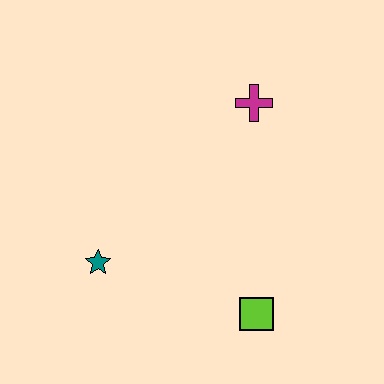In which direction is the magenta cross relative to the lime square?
The magenta cross is above the lime square.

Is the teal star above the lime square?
Yes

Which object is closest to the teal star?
The lime square is closest to the teal star.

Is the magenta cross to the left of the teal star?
No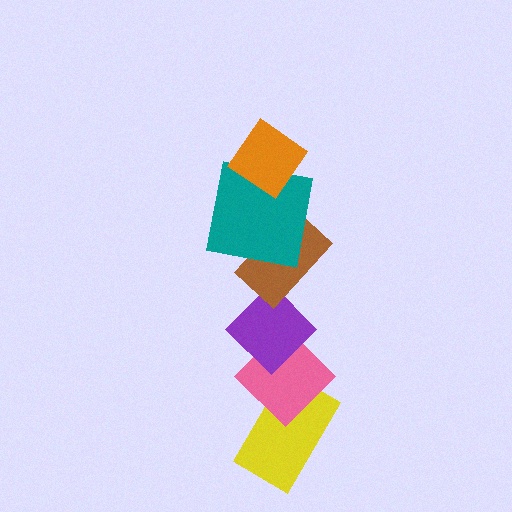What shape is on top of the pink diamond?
The purple diamond is on top of the pink diamond.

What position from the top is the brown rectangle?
The brown rectangle is 3rd from the top.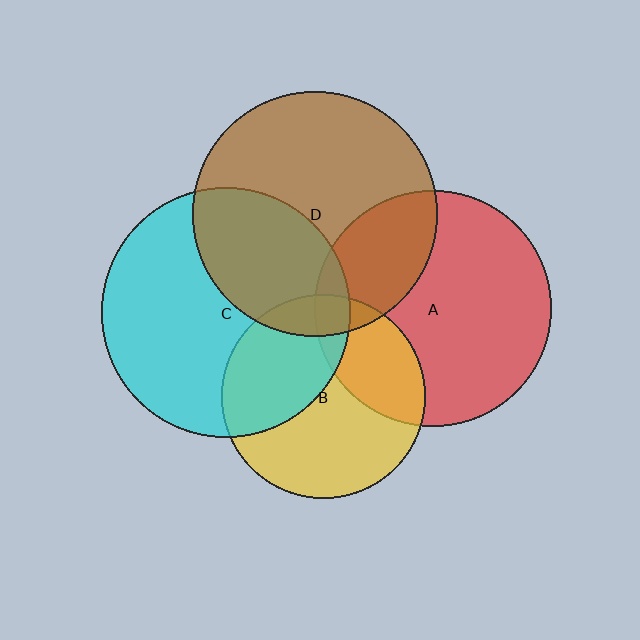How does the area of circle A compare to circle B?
Approximately 1.3 times.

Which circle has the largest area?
Circle C (cyan).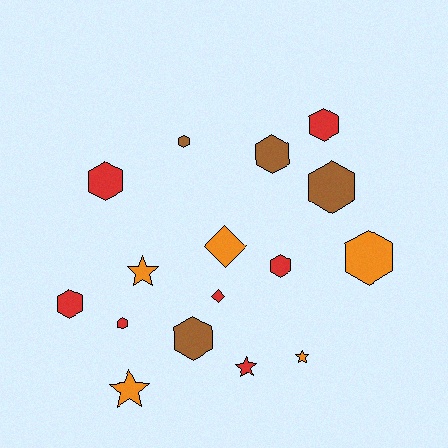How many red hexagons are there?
There are 5 red hexagons.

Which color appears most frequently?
Red, with 7 objects.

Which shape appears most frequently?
Hexagon, with 10 objects.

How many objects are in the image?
There are 16 objects.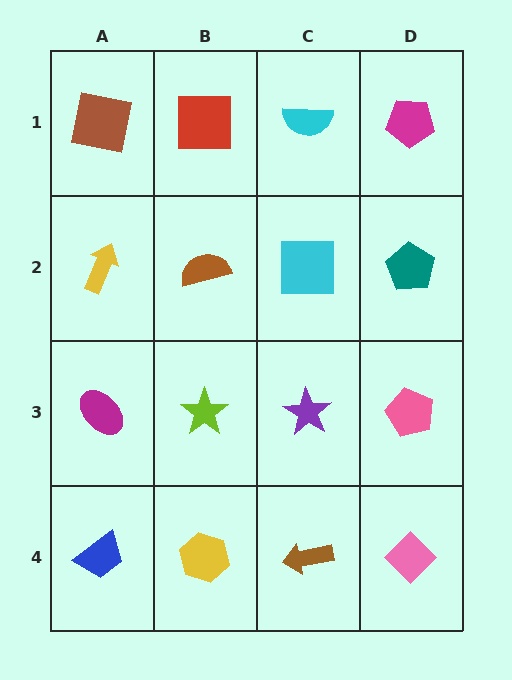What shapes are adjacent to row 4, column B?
A lime star (row 3, column B), a blue trapezoid (row 4, column A), a brown arrow (row 4, column C).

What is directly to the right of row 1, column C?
A magenta pentagon.